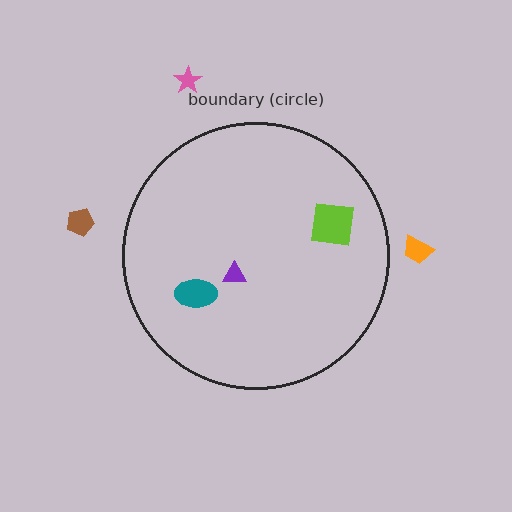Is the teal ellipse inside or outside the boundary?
Inside.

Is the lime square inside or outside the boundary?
Inside.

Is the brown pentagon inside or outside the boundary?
Outside.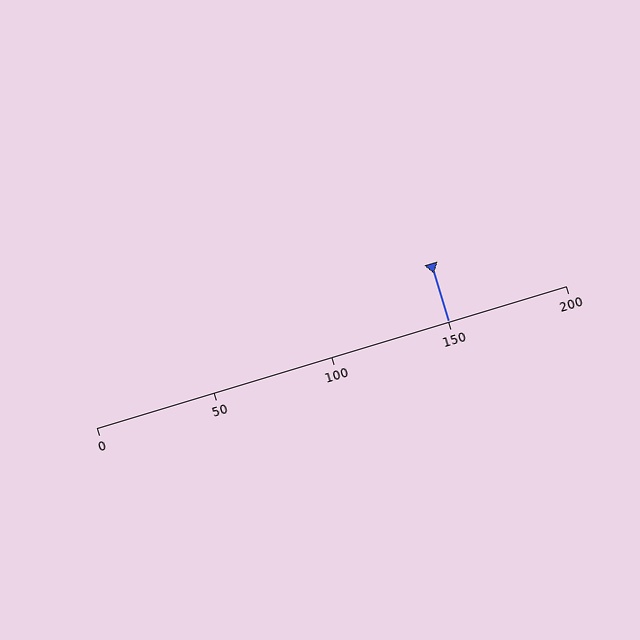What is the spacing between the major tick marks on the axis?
The major ticks are spaced 50 apart.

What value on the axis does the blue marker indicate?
The marker indicates approximately 150.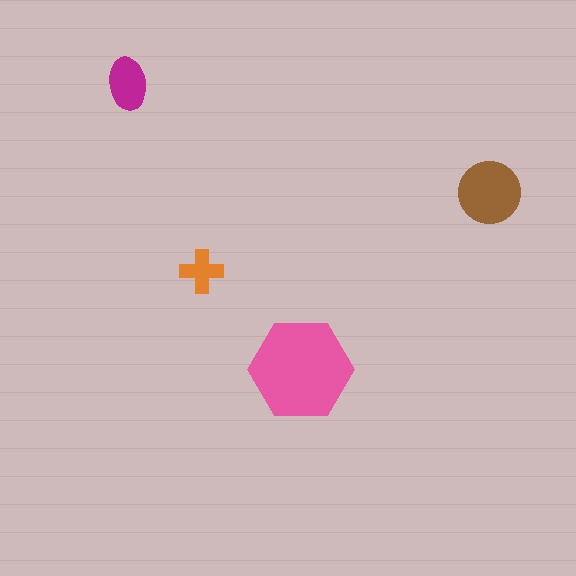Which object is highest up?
The magenta ellipse is topmost.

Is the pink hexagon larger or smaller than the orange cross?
Larger.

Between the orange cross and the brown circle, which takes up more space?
The brown circle.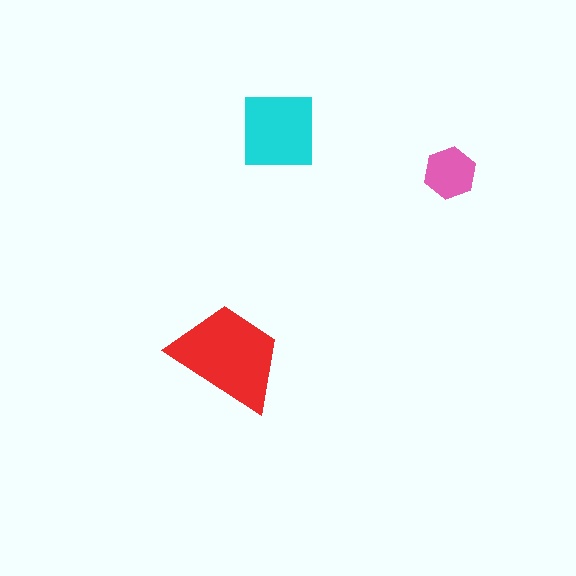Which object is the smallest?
The pink hexagon.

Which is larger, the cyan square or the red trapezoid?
The red trapezoid.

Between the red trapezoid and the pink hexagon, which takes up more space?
The red trapezoid.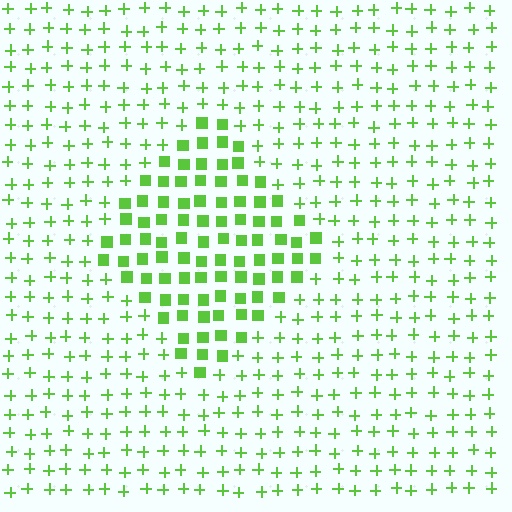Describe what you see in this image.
The image is filled with small lime elements arranged in a uniform grid. A diamond-shaped region contains squares, while the surrounding area contains plus signs. The boundary is defined purely by the change in element shape.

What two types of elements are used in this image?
The image uses squares inside the diamond region and plus signs outside it.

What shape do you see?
I see a diamond.